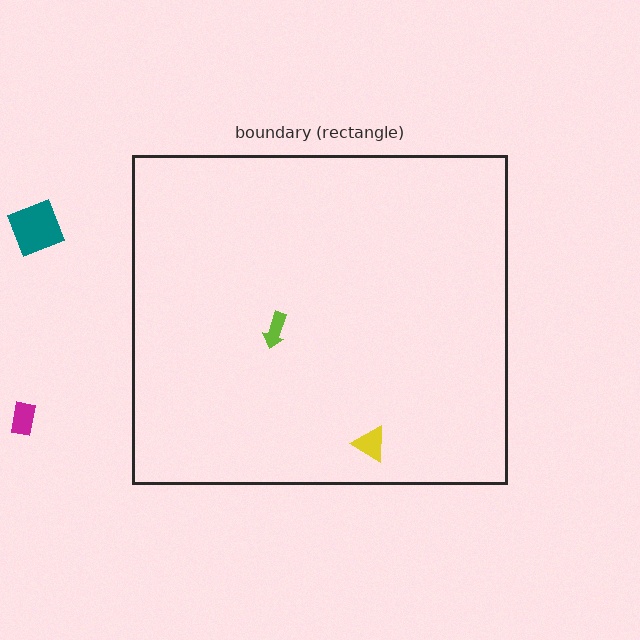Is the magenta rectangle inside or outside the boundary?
Outside.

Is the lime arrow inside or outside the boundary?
Inside.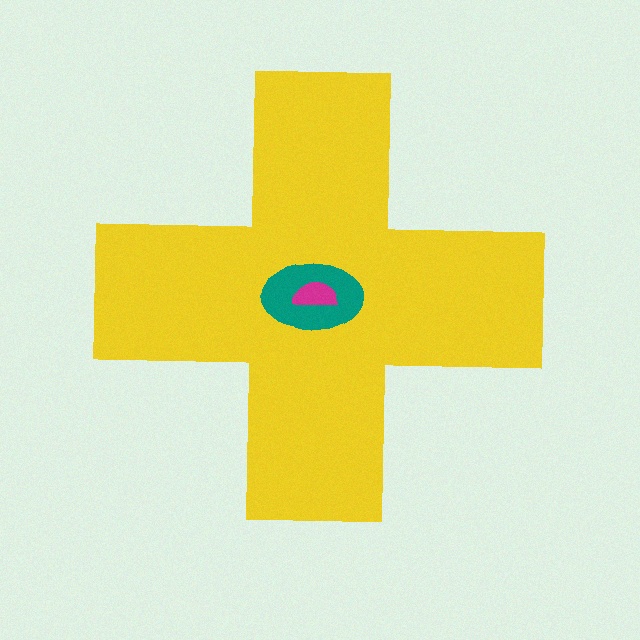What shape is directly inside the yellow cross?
The teal ellipse.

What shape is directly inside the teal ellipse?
The magenta semicircle.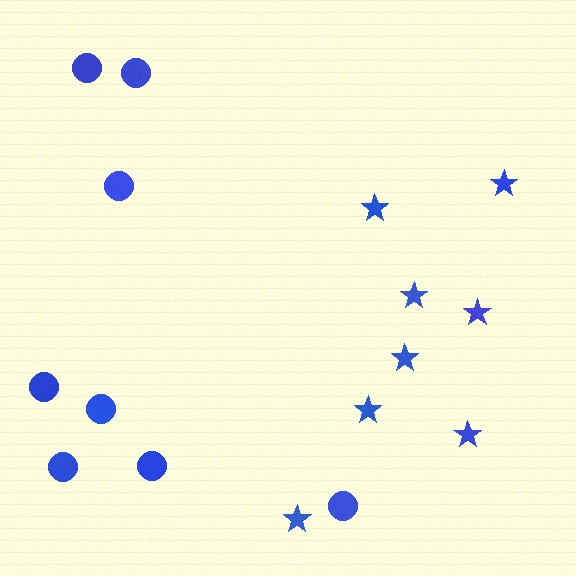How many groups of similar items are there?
There are 2 groups: one group of stars (8) and one group of circles (8).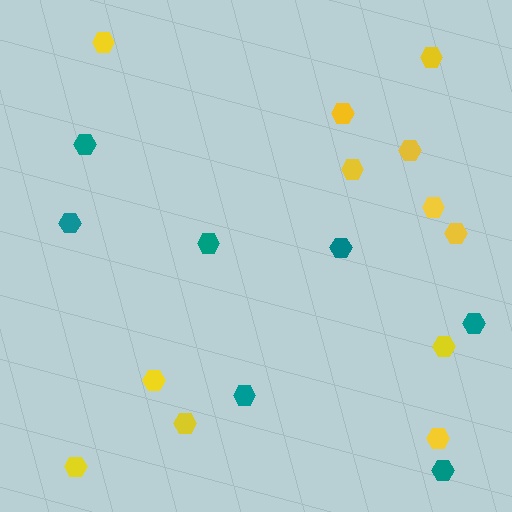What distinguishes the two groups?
There are 2 groups: one group of yellow hexagons (12) and one group of teal hexagons (7).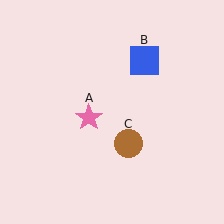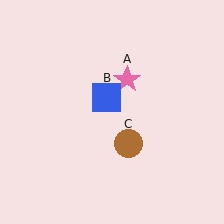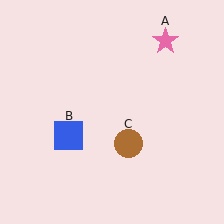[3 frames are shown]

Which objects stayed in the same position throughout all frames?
Brown circle (object C) remained stationary.